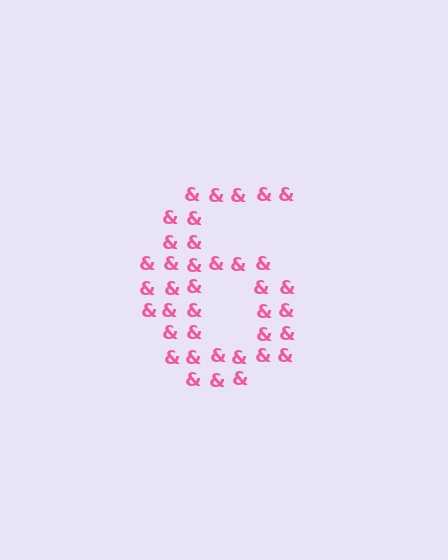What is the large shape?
The large shape is the digit 6.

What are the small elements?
The small elements are ampersands.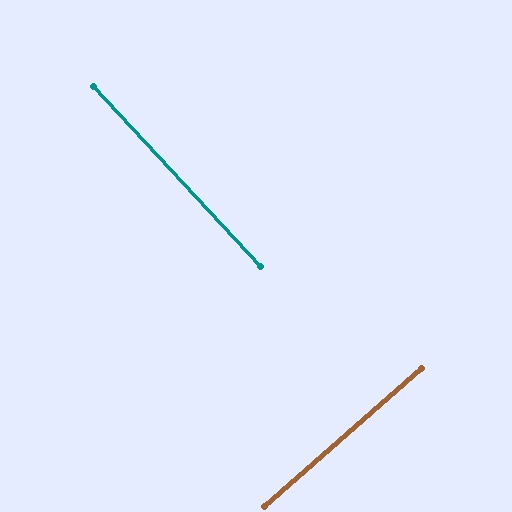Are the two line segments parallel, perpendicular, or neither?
Perpendicular — they meet at approximately 88°.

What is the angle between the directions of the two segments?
Approximately 88 degrees.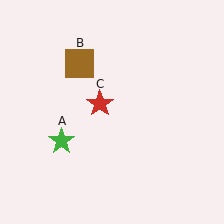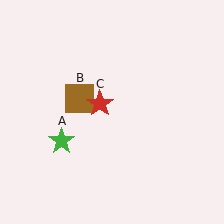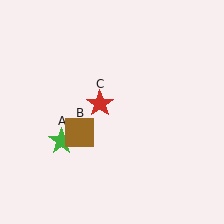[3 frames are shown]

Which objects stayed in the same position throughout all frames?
Green star (object A) and red star (object C) remained stationary.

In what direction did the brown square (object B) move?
The brown square (object B) moved down.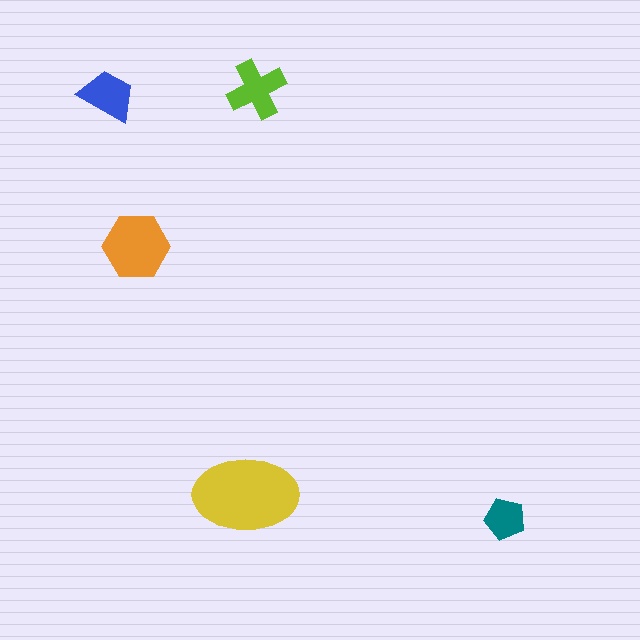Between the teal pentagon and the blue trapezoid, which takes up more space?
The blue trapezoid.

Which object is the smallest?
The teal pentagon.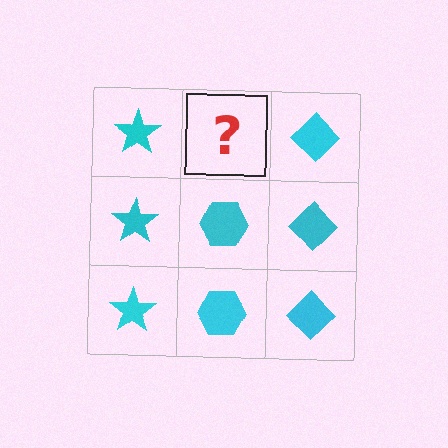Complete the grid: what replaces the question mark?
The question mark should be replaced with a cyan hexagon.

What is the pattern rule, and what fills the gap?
The rule is that each column has a consistent shape. The gap should be filled with a cyan hexagon.